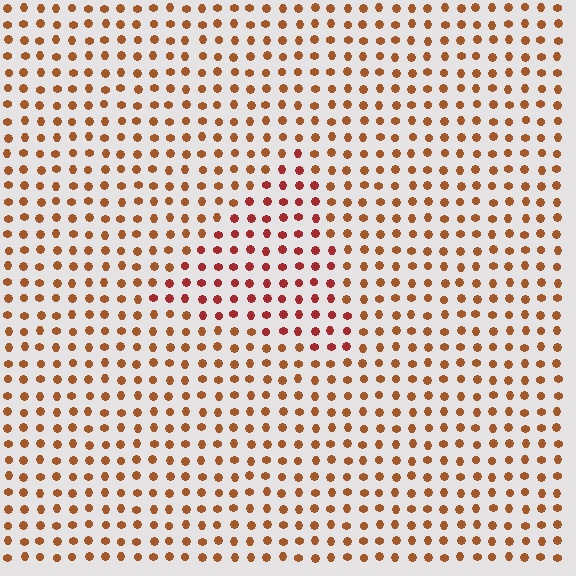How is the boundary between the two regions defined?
The boundary is defined purely by a slight shift in hue (about 26 degrees). Spacing, size, and orientation are identical on both sides.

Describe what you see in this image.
The image is filled with small brown elements in a uniform arrangement. A triangle-shaped region is visible where the elements are tinted to a slightly different hue, forming a subtle color boundary.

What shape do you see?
I see a triangle.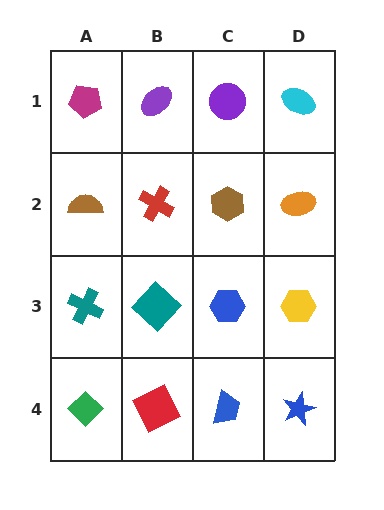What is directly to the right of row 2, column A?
A red cross.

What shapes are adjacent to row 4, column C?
A blue hexagon (row 3, column C), a red square (row 4, column B), a blue star (row 4, column D).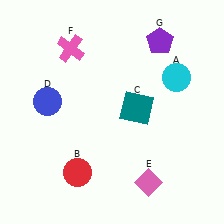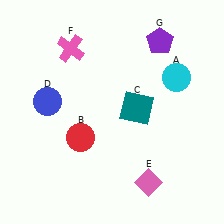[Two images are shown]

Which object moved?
The red circle (B) moved up.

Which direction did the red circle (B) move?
The red circle (B) moved up.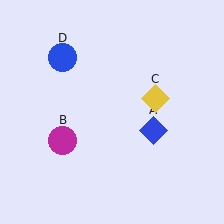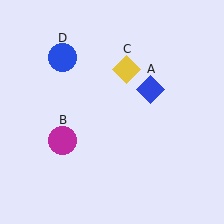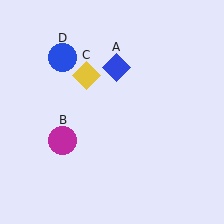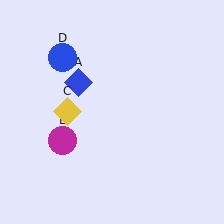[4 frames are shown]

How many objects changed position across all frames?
2 objects changed position: blue diamond (object A), yellow diamond (object C).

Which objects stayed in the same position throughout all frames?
Magenta circle (object B) and blue circle (object D) remained stationary.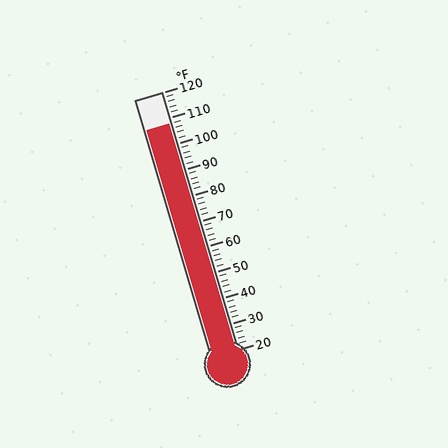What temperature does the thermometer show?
The thermometer shows approximately 108°F.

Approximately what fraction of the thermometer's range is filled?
The thermometer is filled to approximately 90% of its range.